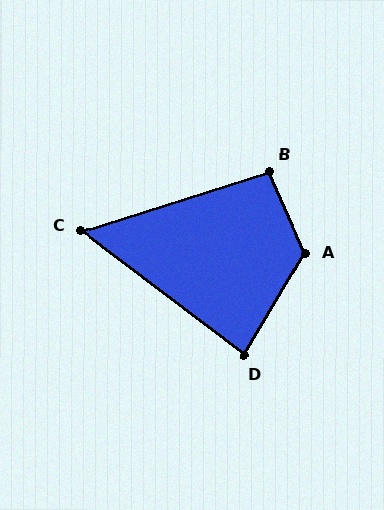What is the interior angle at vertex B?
Approximately 97 degrees (obtuse).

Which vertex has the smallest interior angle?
C, at approximately 55 degrees.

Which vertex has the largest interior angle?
A, at approximately 125 degrees.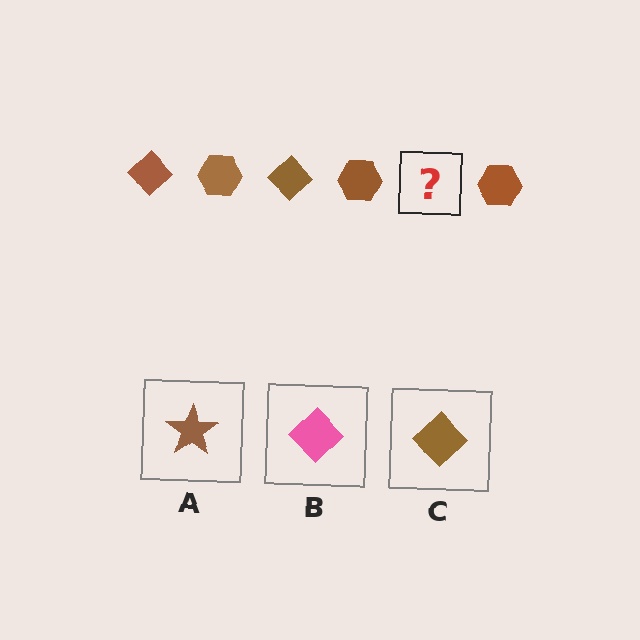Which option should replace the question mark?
Option C.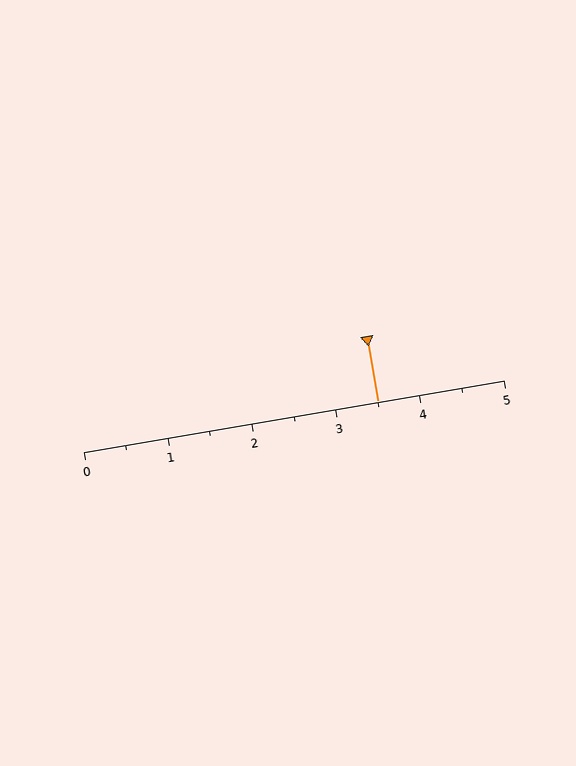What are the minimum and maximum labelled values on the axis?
The axis runs from 0 to 5.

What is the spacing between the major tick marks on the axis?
The major ticks are spaced 1 apart.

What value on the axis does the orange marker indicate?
The marker indicates approximately 3.5.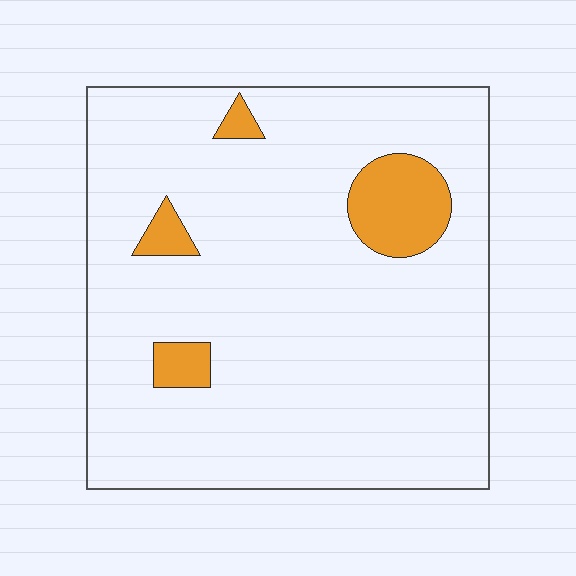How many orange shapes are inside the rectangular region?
4.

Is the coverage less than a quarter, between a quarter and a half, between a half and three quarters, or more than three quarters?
Less than a quarter.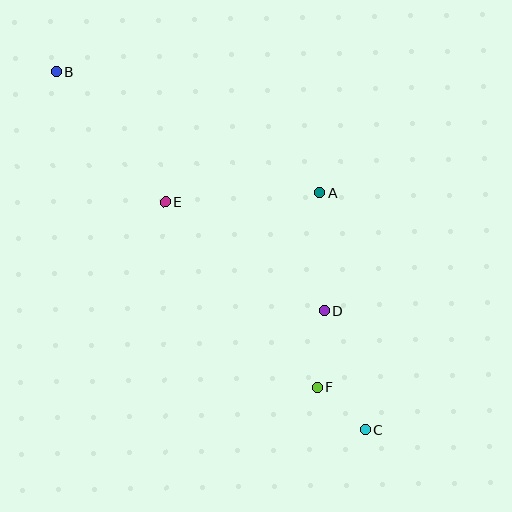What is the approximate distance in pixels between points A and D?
The distance between A and D is approximately 118 pixels.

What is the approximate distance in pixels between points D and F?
The distance between D and F is approximately 77 pixels.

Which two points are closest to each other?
Points C and F are closest to each other.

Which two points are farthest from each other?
Points B and C are farthest from each other.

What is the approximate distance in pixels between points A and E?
The distance between A and E is approximately 155 pixels.